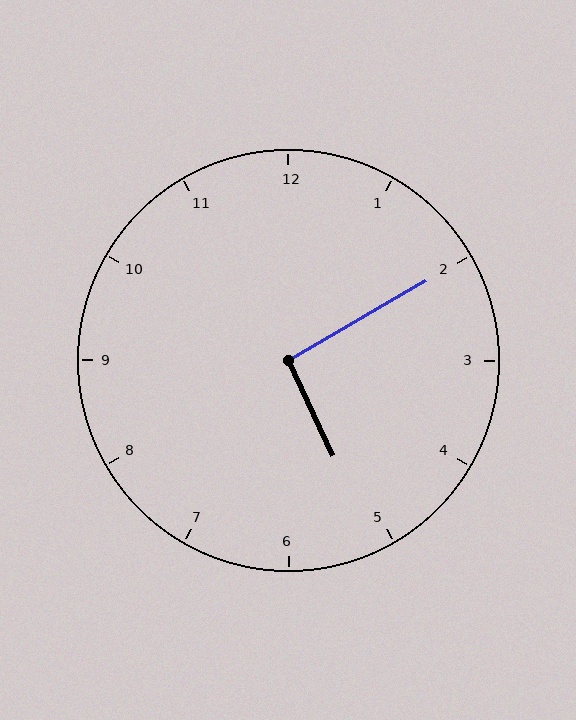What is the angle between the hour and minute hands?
Approximately 95 degrees.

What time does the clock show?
5:10.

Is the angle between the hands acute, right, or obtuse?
It is right.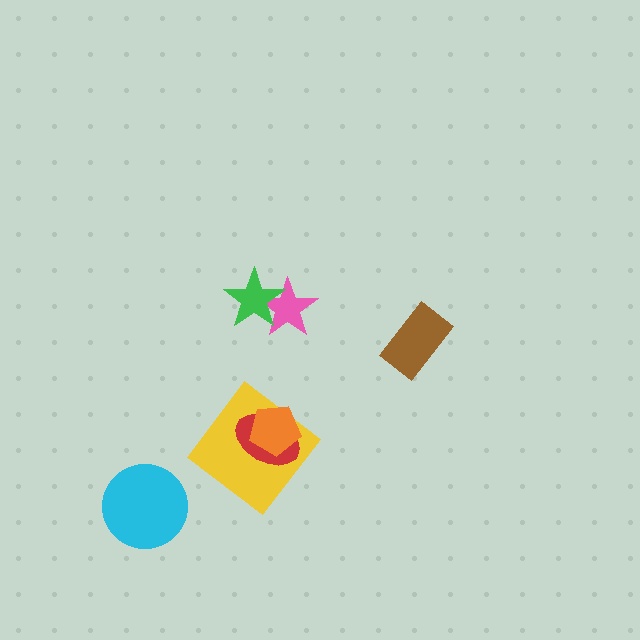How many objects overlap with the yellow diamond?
2 objects overlap with the yellow diamond.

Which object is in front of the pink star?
The green star is in front of the pink star.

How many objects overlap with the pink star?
1 object overlaps with the pink star.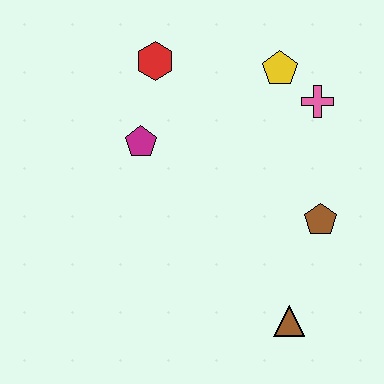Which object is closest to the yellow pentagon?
The pink cross is closest to the yellow pentagon.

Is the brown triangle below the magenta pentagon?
Yes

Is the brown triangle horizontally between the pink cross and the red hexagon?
Yes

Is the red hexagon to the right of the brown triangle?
No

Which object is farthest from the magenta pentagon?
The brown triangle is farthest from the magenta pentagon.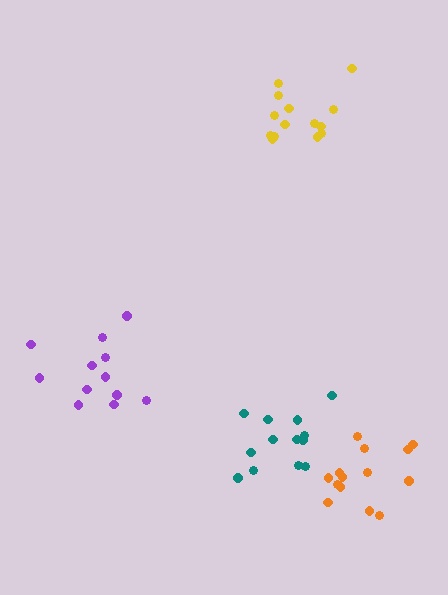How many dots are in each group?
Group 1: 14 dots, Group 2: 13 dots, Group 3: 12 dots, Group 4: 14 dots (53 total).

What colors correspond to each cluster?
The clusters are colored: orange, teal, purple, yellow.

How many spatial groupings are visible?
There are 4 spatial groupings.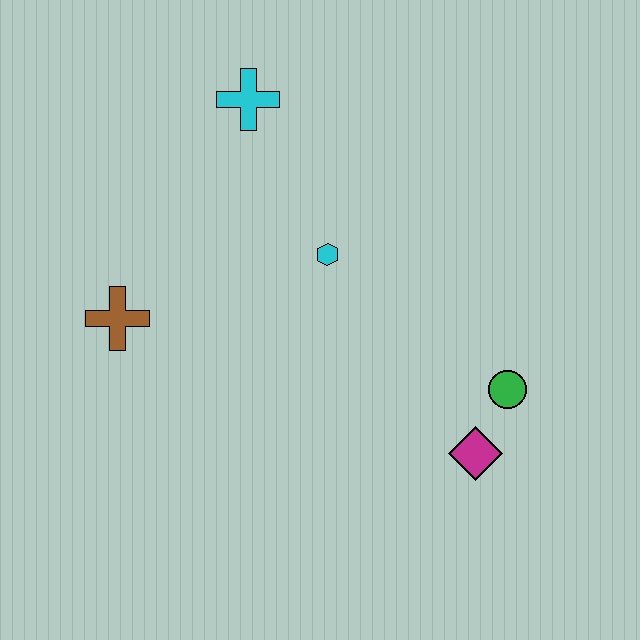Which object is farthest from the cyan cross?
The magenta diamond is farthest from the cyan cross.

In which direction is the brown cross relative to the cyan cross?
The brown cross is below the cyan cross.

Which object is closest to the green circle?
The magenta diamond is closest to the green circle.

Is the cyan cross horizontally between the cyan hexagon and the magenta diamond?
No